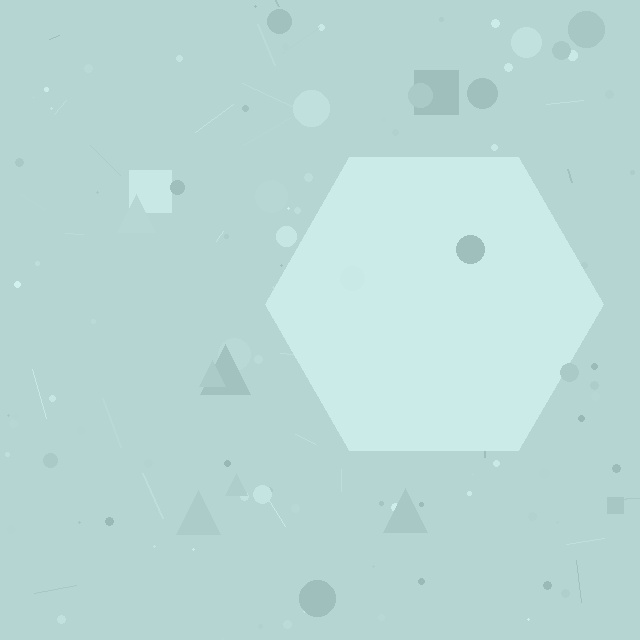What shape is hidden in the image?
A hexagon is hidden in the image.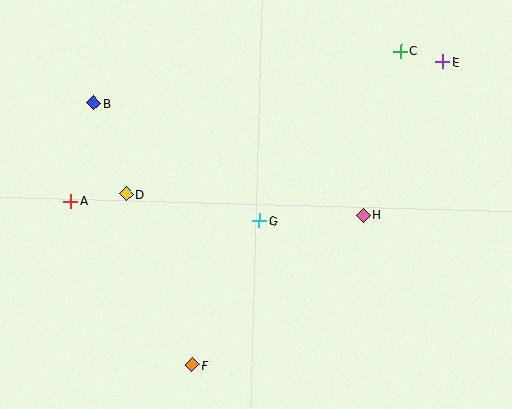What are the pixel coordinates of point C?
Point C is at (400, 51).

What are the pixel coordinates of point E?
Point E is at (443, 62).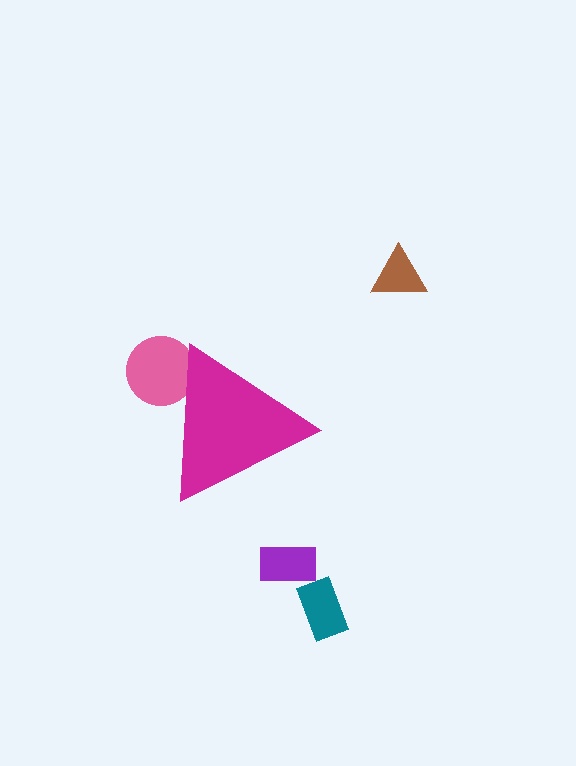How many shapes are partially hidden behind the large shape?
1 shape is partially hidden.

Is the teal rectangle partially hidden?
No, the teal rectangle is fully visible.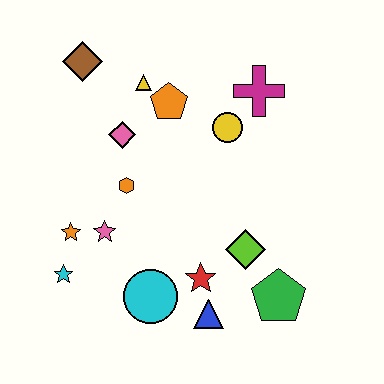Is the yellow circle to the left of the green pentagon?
Yes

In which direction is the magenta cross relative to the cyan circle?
The magenta cross is above the cyan circle.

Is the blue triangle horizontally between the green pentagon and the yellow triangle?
Yes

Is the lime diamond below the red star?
No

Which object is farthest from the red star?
The brown diamond is farthest from the red star.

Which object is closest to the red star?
The blue triangle is closest to the red star.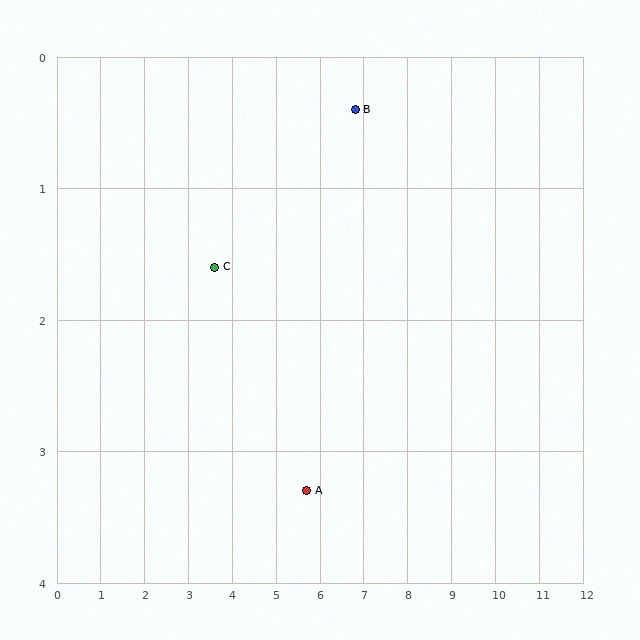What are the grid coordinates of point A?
Point A is at approximately (5.7, 3.3).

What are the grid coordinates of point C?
Point C is at approximately (3.6, 1.6).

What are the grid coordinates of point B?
Point B is at approximately (6.8, 0.4).